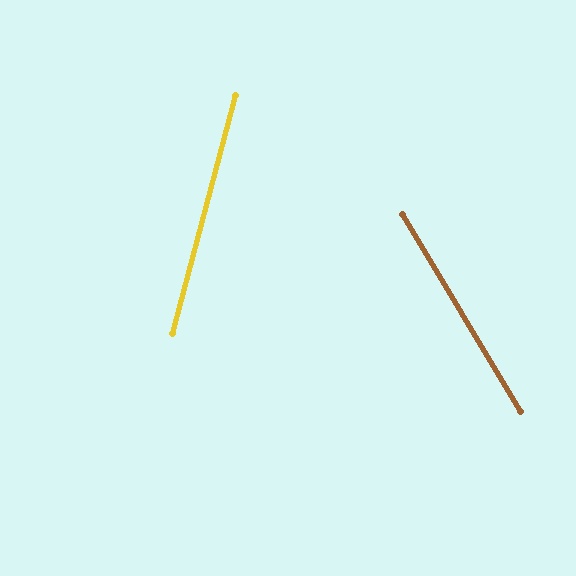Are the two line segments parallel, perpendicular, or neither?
Neither parallel nor perpendicular — they differ by about 46°.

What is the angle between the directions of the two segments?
Approximately 46 degrees.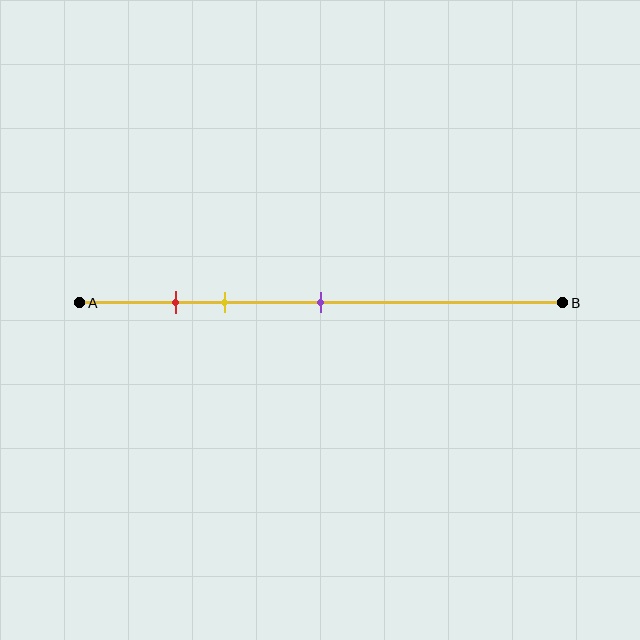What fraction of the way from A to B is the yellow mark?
The yellow mark is approximately 30% (0.3) of the way from A to B.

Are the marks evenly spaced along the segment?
No, the marks are not evenly spaced.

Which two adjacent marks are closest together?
The red and yellow marks are the closest adjacent pair.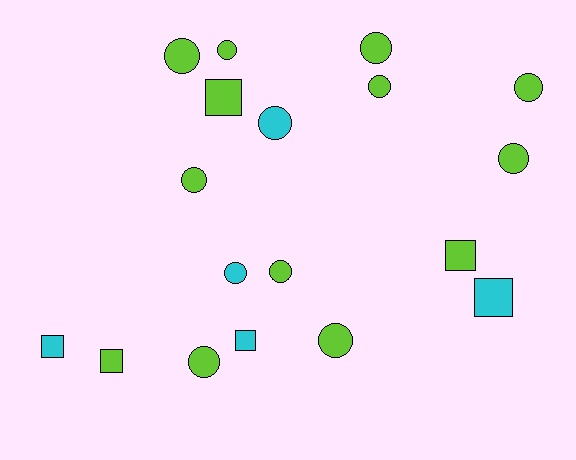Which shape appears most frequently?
Circle, with 12 objects.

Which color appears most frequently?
Lime, with 13 objects.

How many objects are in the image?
There are 18 objects.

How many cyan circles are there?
There are 2 cyan circles.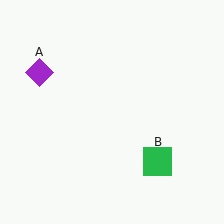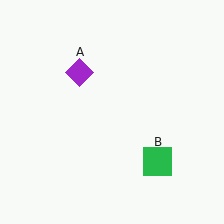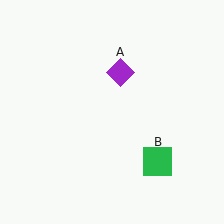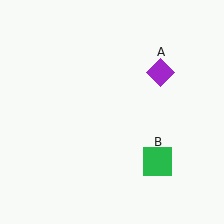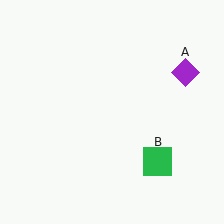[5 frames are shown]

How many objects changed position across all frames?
1 object changed position: purple diamond (object A).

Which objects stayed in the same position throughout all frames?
Green square (object B) remained stationary.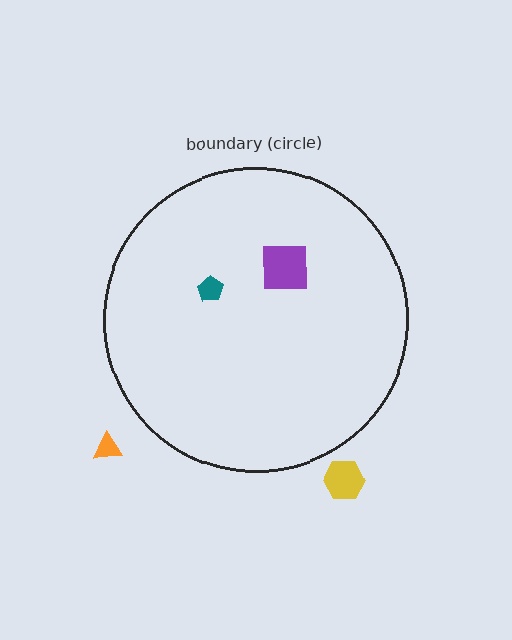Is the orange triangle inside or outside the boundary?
Outside.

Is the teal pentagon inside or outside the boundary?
Inside.